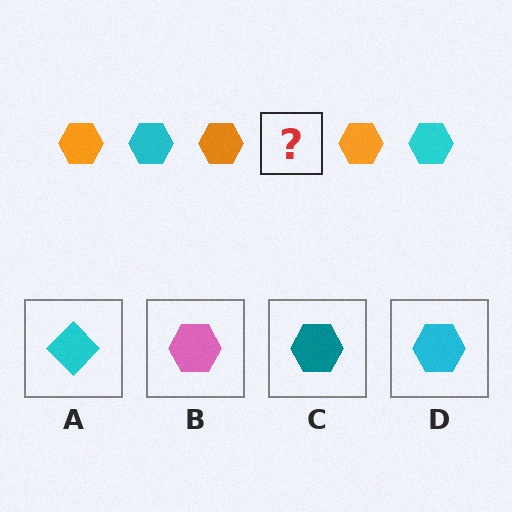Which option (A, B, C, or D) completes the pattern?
D.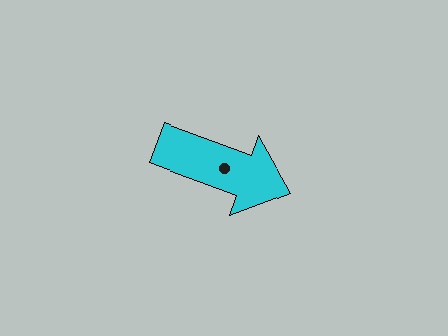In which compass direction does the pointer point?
East.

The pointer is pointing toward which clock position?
Roughly 4 o'clock.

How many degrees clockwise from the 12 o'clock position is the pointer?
Approximately 110 degrees.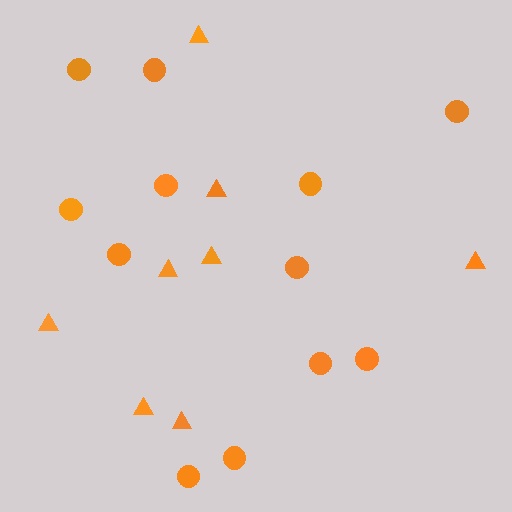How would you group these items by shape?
There are 2 groups: one group of triangles (8) and one group of circles (12).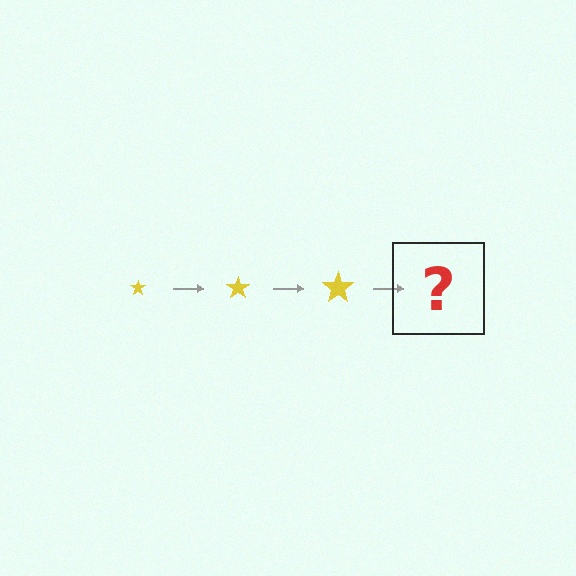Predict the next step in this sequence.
The next step is a yellow star, larger than the previous one.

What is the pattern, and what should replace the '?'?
The pattern is that the star gets progressively larger each step. The '?' should be a yellow star, larger than the previous one.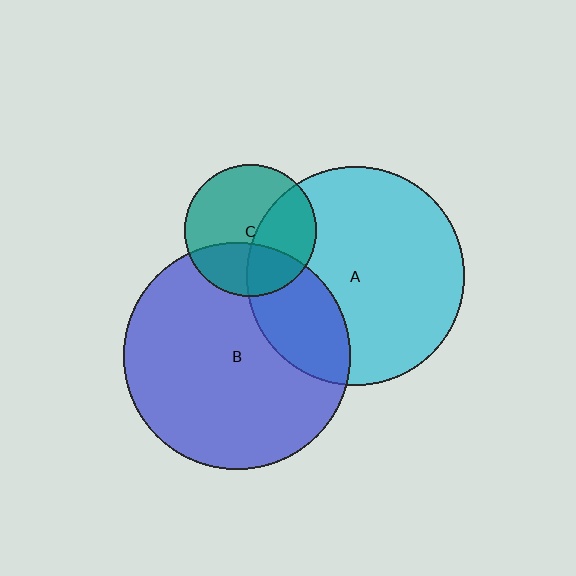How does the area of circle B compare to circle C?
Approximately 3.0 times.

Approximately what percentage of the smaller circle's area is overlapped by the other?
Approximately 40%.